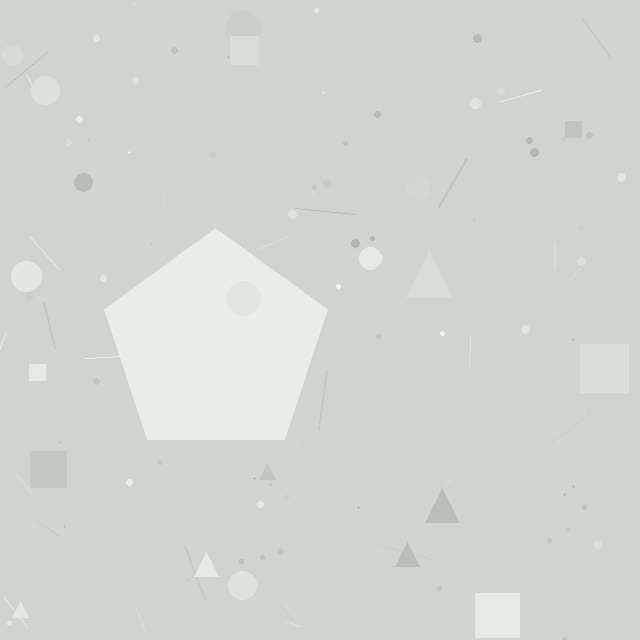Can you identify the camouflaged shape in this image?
The camouflaged shape is a pentagon.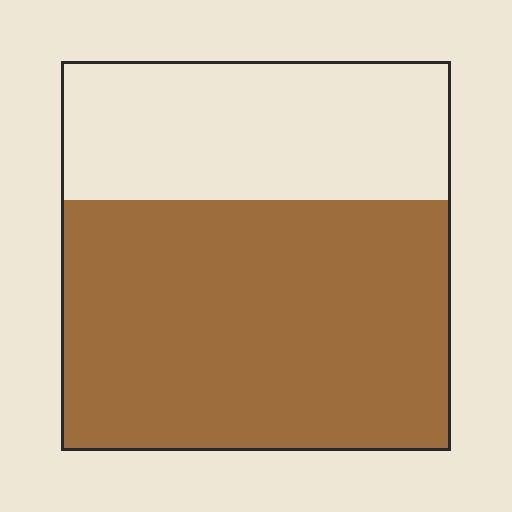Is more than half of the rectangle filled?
Yes.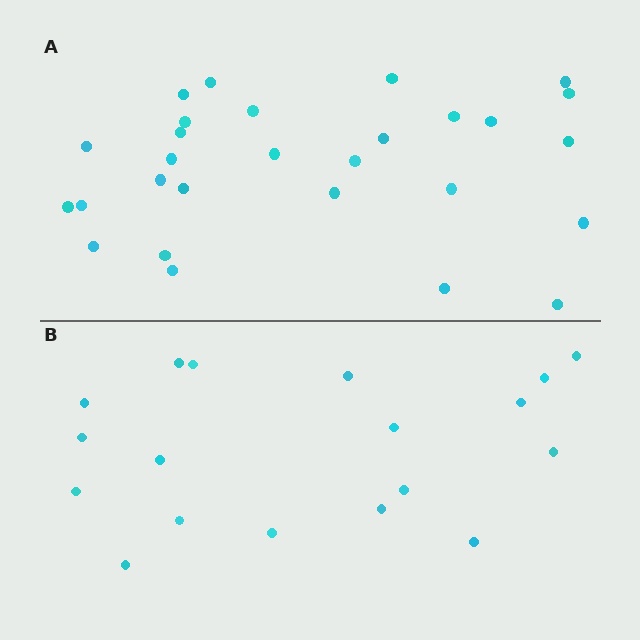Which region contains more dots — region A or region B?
Region A (the top region) has more dots.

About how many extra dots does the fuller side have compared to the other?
Region A has roughly 10 or so more dots than region B.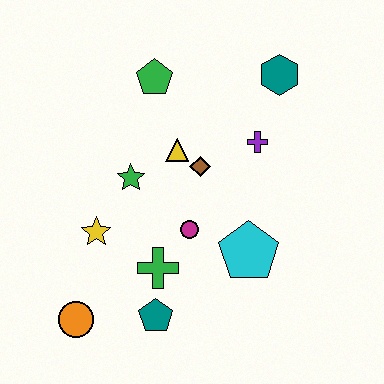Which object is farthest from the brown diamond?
The orange circle is farthest from the brown diamond.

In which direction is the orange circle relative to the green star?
The orange circle is below the green star.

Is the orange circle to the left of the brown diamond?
Yes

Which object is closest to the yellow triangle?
The brown diamond is closest to the yellow triangle.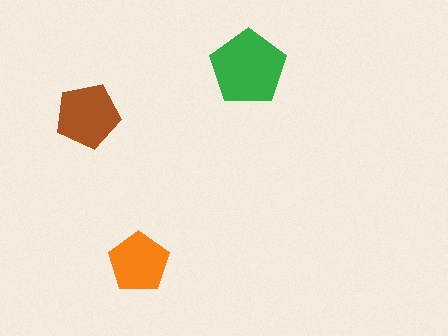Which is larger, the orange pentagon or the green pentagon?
The green one.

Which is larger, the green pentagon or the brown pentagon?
The green one.